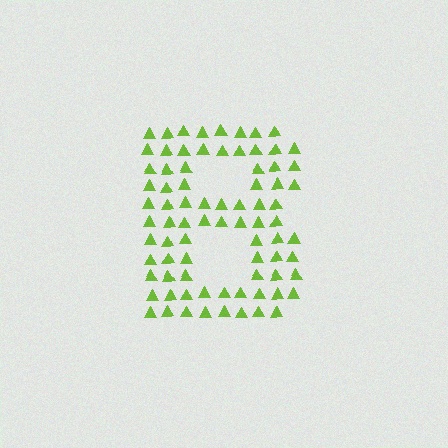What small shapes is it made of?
It is made of small triangles.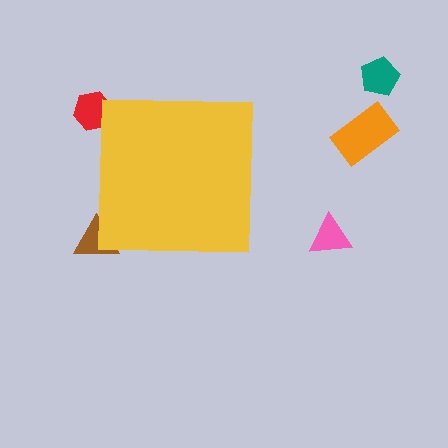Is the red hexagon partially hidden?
Yes, the red hexagon is partially hidden behind the yellow square.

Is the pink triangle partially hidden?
No, the pink triangle is fully visible.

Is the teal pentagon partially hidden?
No, the teal pentagon is fully visible.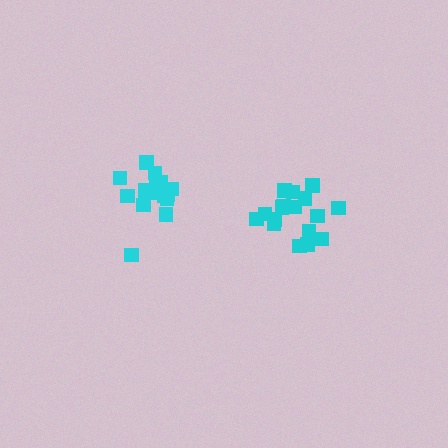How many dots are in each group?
Group 1: 17 dots, Group 2: 15 dots (32 total).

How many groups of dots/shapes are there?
There are 2 groups.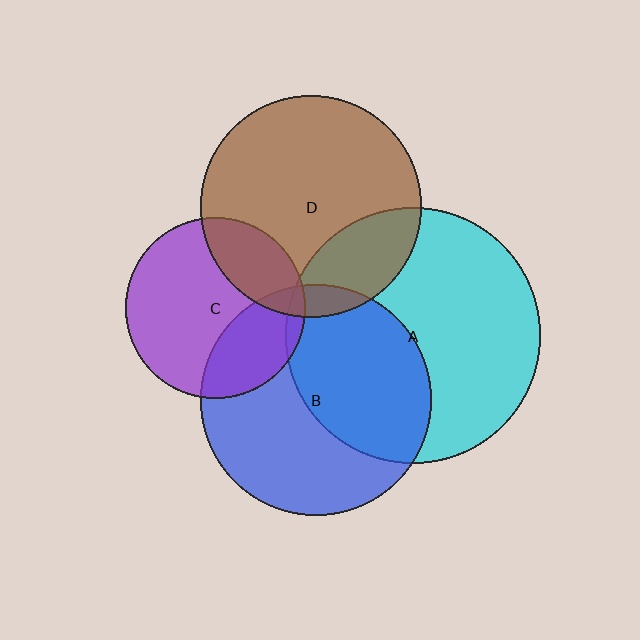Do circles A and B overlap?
Yes.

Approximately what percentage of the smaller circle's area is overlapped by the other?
Approximately 45%.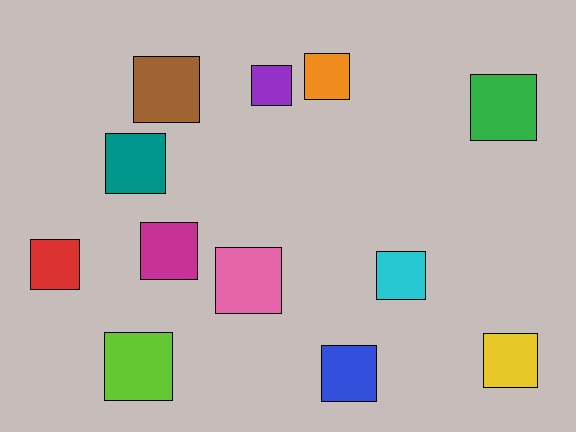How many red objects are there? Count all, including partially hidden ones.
There is 1 red object.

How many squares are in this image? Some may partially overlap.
There are 12 squares.